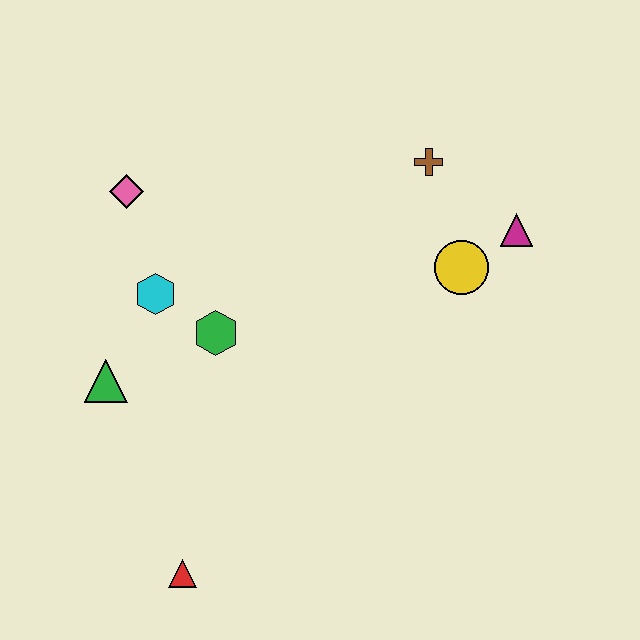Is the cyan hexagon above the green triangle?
Yes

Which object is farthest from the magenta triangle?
The red triangle is farthest from the magenta triangle.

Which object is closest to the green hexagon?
The cyan hexagon is closest to the green hexagon.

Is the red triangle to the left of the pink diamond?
No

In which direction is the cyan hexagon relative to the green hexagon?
The cyan hexagon is to the left of the green hexagon.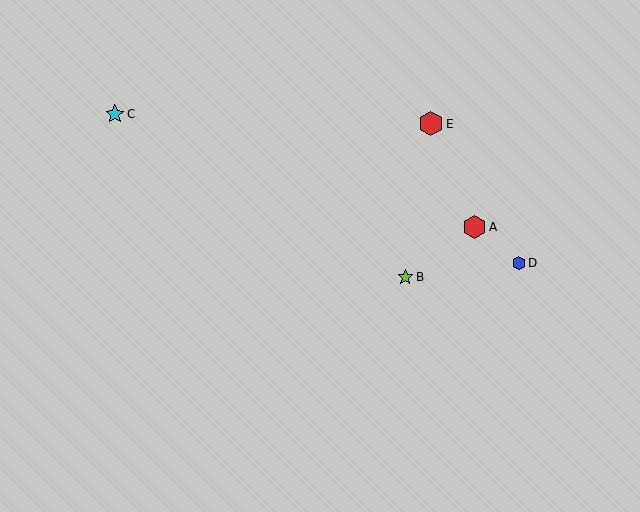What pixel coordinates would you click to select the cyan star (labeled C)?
Click at (115, 114) to select the cyan star C.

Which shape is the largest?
The red hexagon (labeled E) is the largest.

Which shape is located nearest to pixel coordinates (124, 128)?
The cyan star (labeled C) at (115, 114) is nearest to that location.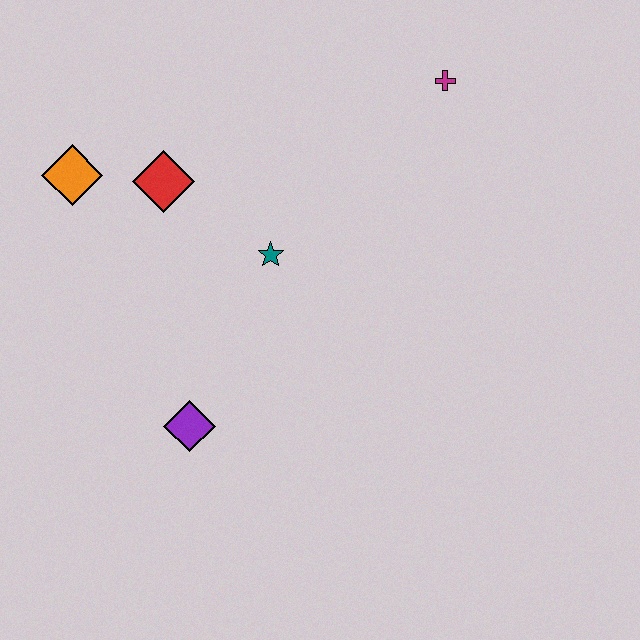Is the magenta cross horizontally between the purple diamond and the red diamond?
No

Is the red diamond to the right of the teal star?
No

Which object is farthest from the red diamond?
The magenta cross is farthest from the red diamond.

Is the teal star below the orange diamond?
Yes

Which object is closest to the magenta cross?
The teal star is closest to the magenta cross.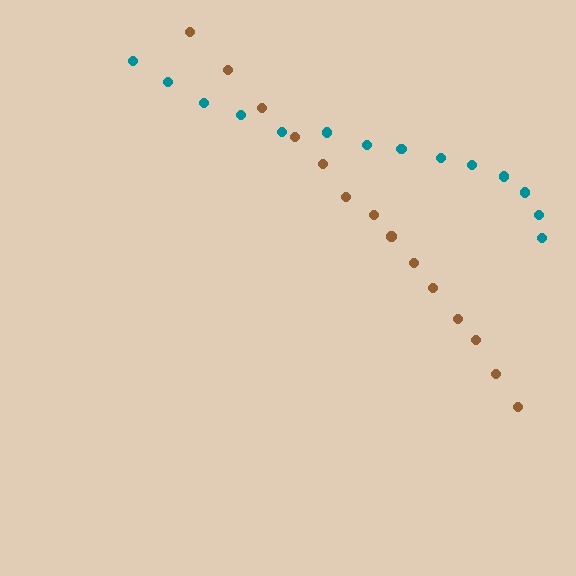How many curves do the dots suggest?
There are 2 distinct paths.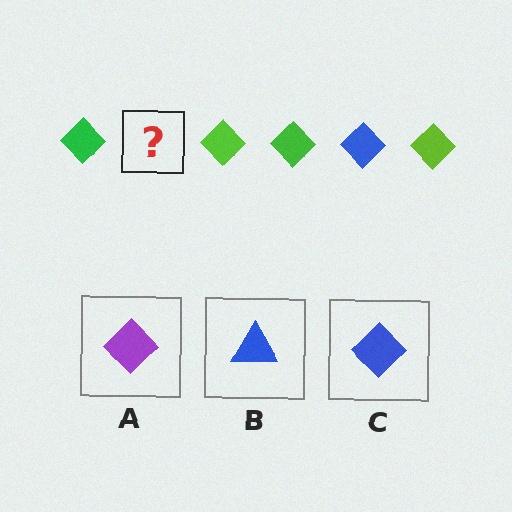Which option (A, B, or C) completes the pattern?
C.